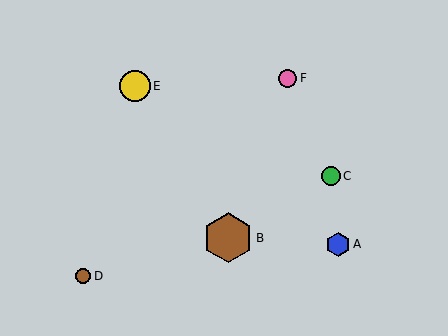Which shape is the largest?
The brown hexagon (labeled B) is the largest.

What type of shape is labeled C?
Shape C is a green circle.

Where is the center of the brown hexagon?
The center of the brown hexagon is at (228, 238).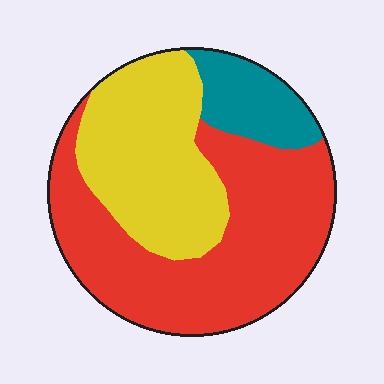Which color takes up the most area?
Red, at roughly 55%.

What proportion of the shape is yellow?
Yellow takes up between a third and a half of the shape.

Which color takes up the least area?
Teal, at roughly 15%.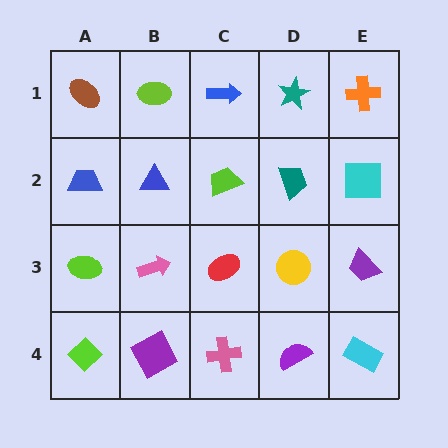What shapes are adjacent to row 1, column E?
A cyan square (row 2, column E), a teal star (row 1, column D).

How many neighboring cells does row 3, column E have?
3.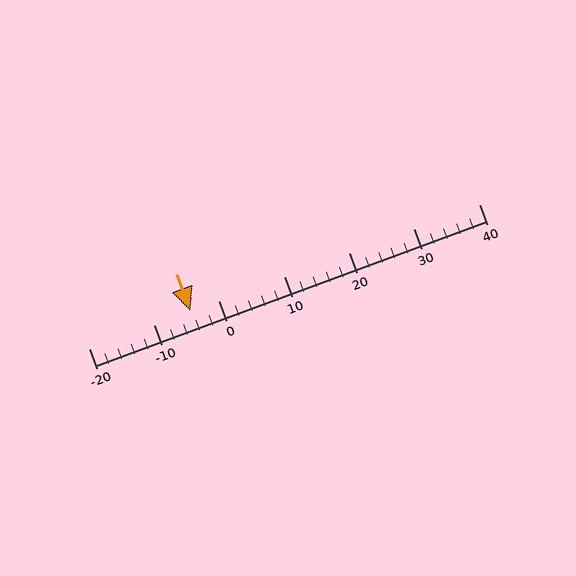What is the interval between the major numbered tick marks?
The major tick marks are spaced 10 units apart.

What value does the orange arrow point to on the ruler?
The orange arrow points to approximately -4.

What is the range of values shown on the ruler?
The ruler shows values from -20 to 40.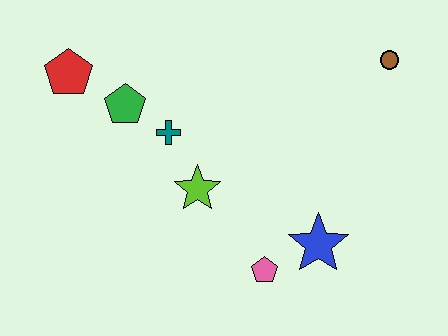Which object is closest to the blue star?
The pink pentagon is closest to the blue star.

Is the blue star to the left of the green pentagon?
No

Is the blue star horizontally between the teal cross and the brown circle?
Yes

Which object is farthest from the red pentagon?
The brown circle is farthest from the red pentagon.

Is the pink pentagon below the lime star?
Yes